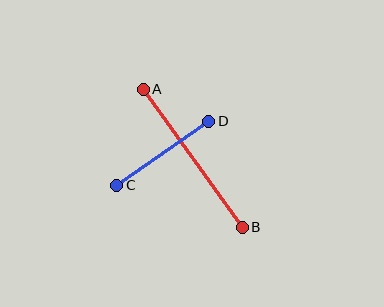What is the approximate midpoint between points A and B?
The midpoint is at approximately (193, 158) pixels.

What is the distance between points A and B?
The distance is approximately 170 pixels.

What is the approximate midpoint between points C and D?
The midpoint is at approximately (163, 153) pixels.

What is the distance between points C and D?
The distance is approximately 112 pixels.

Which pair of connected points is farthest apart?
Points A and B are farthest apart.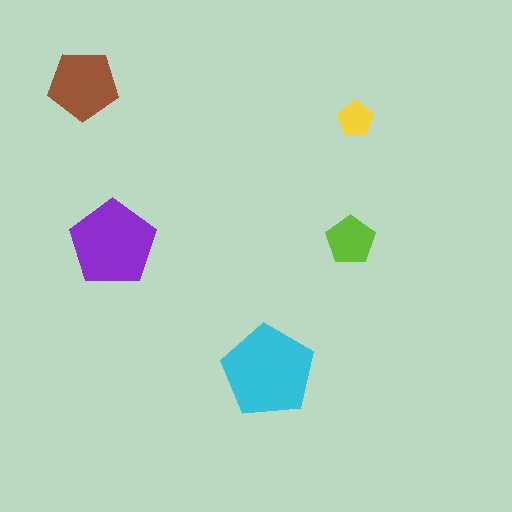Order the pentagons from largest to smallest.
the cyan one, the purple one, the brown one, the lime one, the yellow one.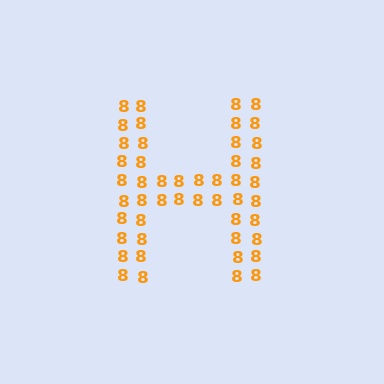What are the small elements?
The small elements are digit 8's.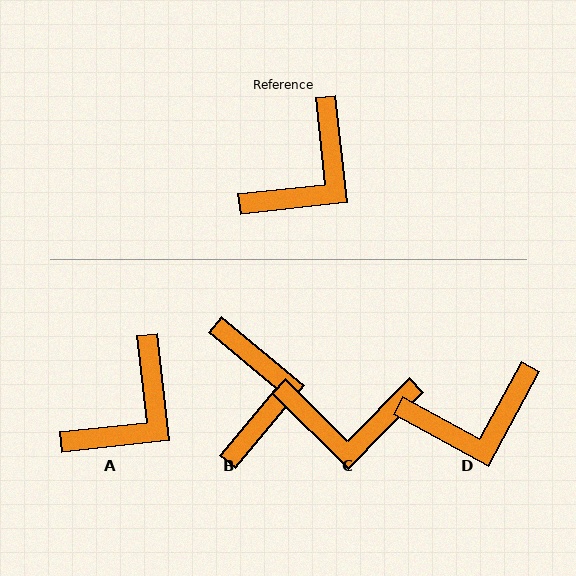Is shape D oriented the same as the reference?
No, it is off by about 35 degrees.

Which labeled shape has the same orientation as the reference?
A.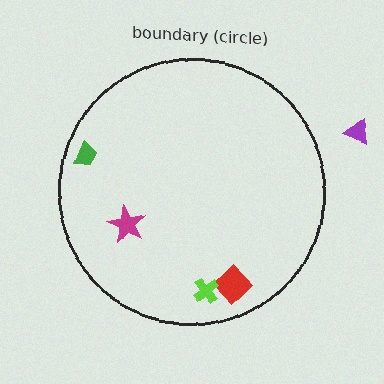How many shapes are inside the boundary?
4 inside, 1 outside.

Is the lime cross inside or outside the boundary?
Inside.